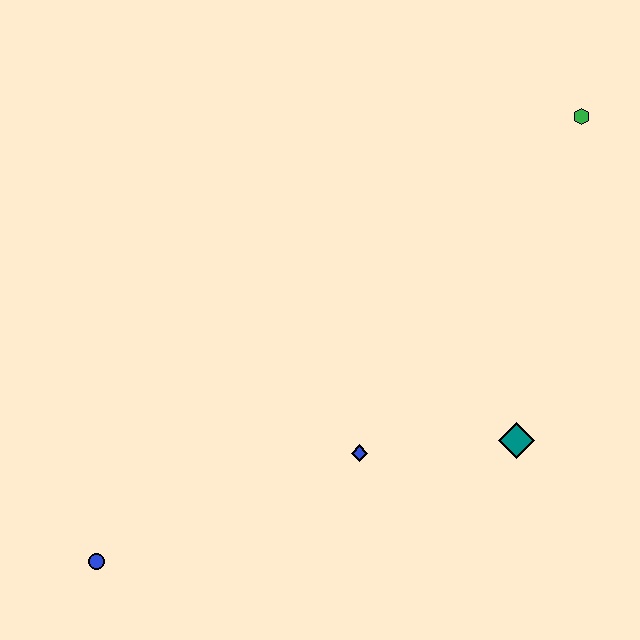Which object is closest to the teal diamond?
The blue diamond is closest to the teal diamond.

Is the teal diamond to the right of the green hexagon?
No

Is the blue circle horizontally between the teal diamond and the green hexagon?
No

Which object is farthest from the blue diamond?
The green hexagon is farthest from the blue diamond.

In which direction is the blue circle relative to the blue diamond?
The blue circle is to the left of the blue diamond.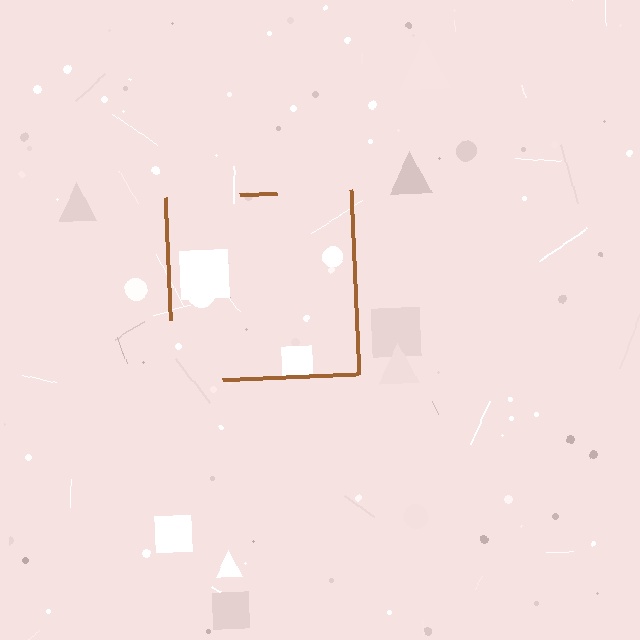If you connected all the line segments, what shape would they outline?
They would outline a square.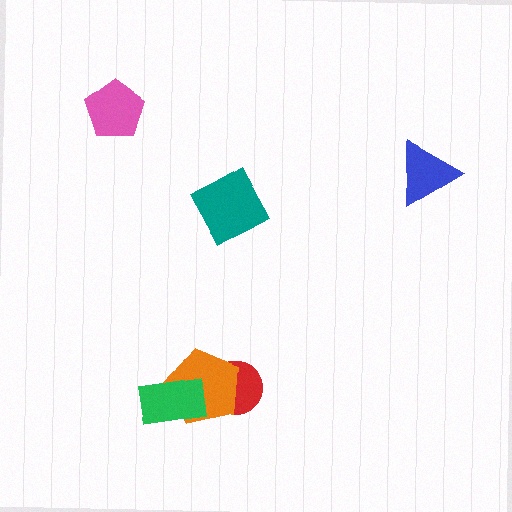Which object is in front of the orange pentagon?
The green rectangle is in front of the orange pentagon.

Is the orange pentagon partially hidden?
Yes, it is partially covered by another shape.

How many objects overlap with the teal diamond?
0 objects overlap with the teal diamond.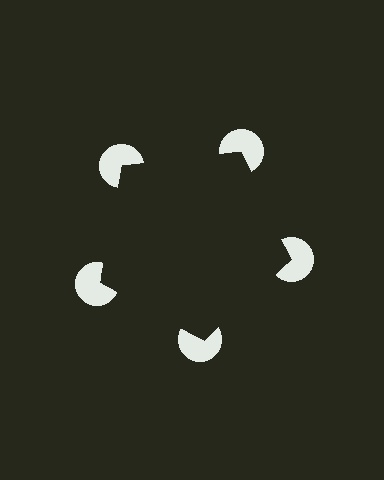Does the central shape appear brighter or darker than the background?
It typically appears slightly darker than the background, even though no actual brightness change is drawn.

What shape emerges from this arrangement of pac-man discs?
An illusory pentagon — its edges are inferred from the aligned wedge cuts in the pac-man discs, not physically drawn.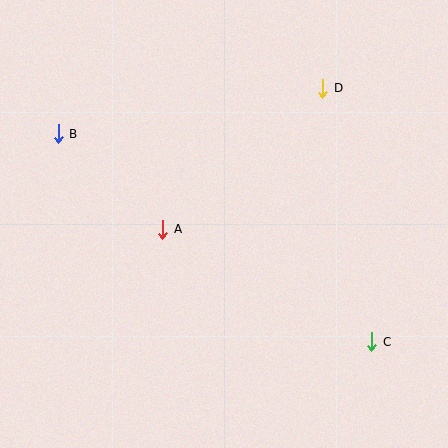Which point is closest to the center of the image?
Point A at (163, 229) is closest to the center.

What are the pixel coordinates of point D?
Point D is at (323, 88).